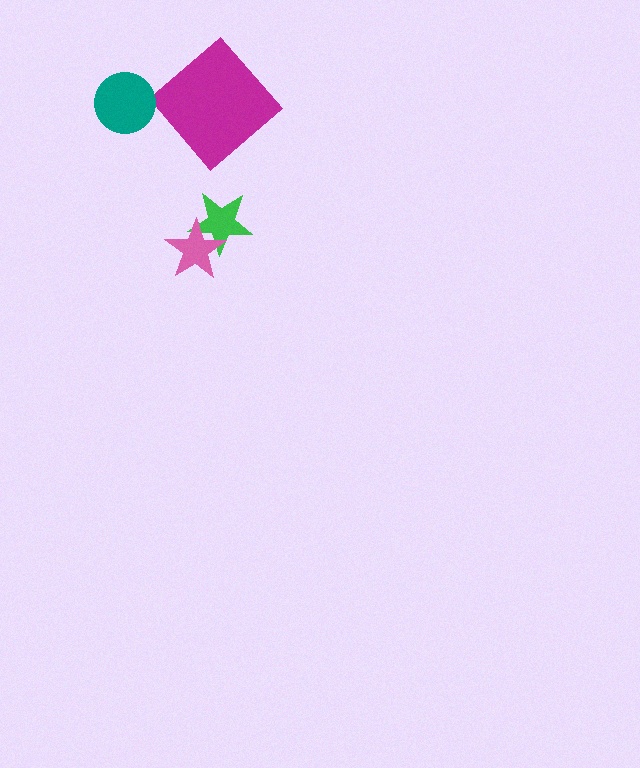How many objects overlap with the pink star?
1 object overlaps with the pink star.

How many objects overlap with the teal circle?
0 objects overlap with the teal circle.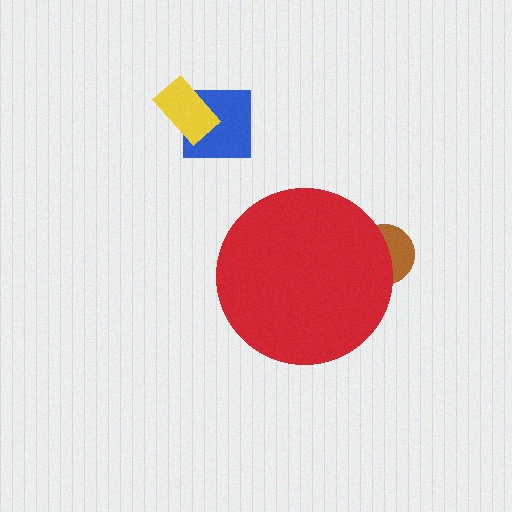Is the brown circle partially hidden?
Yes, the brown circle is partially hidden behind the red circle.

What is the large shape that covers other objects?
A red circle.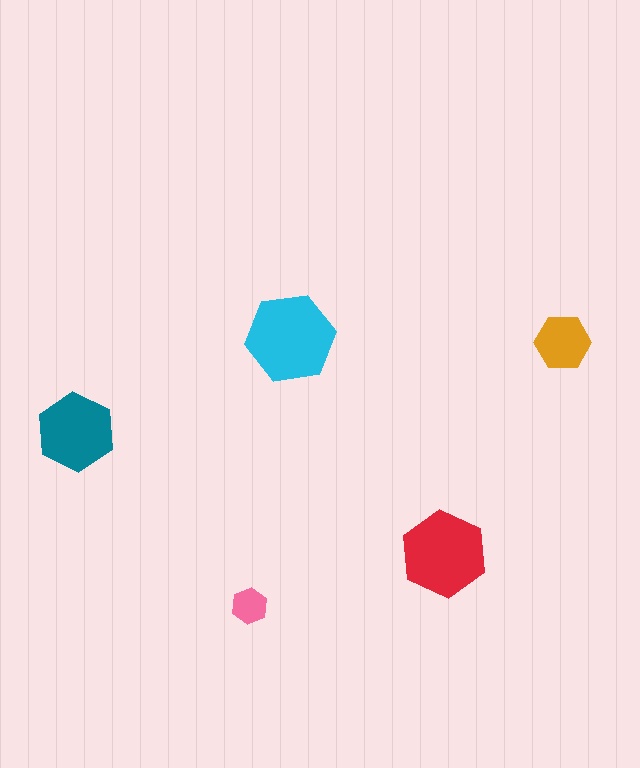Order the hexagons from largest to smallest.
the cyan one, the red one, the teal one, the orange one, the pink one.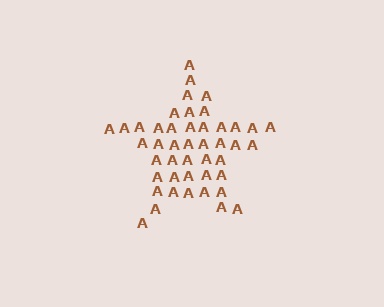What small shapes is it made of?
It is made of small letter A's.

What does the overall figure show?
The overall figure shows a star.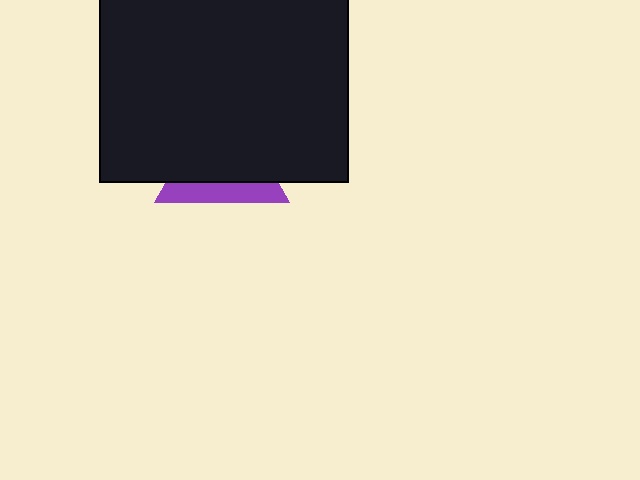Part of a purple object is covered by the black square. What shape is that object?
It is a triangle.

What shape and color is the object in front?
The object in front is a black square.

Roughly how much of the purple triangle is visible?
A small part of it is visible (roughly 31%).